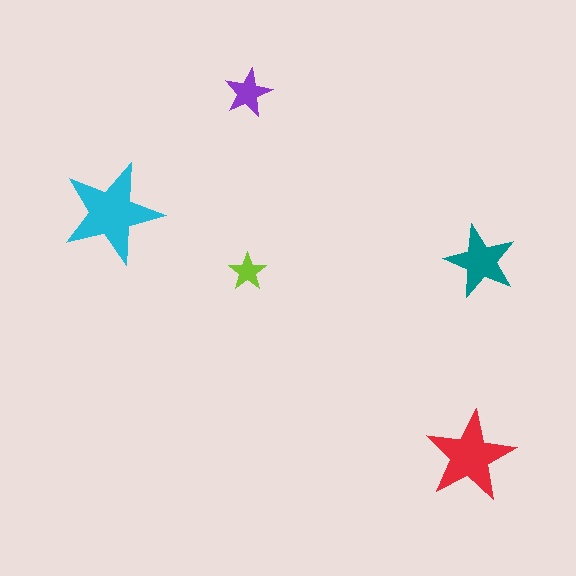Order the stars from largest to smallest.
the cyan one, the red one, the teal one, the purple one, the lime one.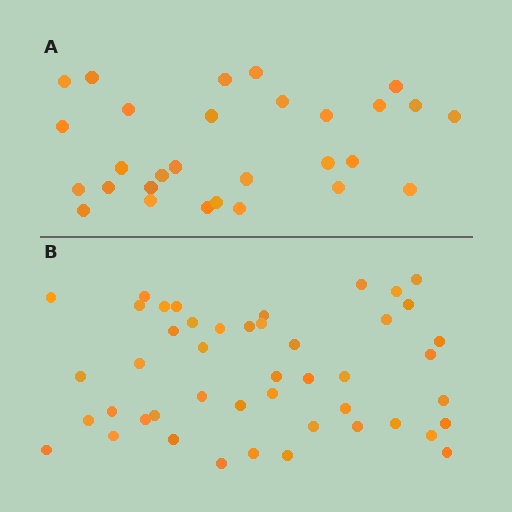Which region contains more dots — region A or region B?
Region B (the bottom region) has more dots.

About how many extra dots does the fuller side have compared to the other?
Region B has approximately 15 more dots than region A.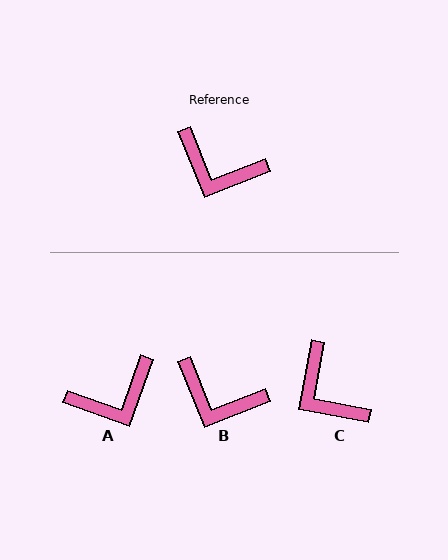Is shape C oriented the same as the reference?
No, it is off by about 32 degrees.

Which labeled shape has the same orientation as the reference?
B.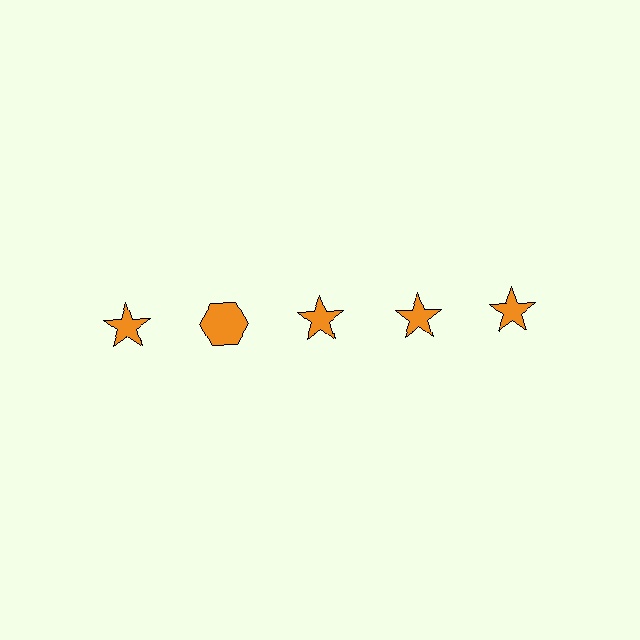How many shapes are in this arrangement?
There are 5 shapes arranged in a grid pattern.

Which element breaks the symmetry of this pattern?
The orange hexagon in the top row, second from left column breaks the symmetry. All other shapes are orange stars.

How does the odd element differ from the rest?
It has a different shape: hexagon instead of star.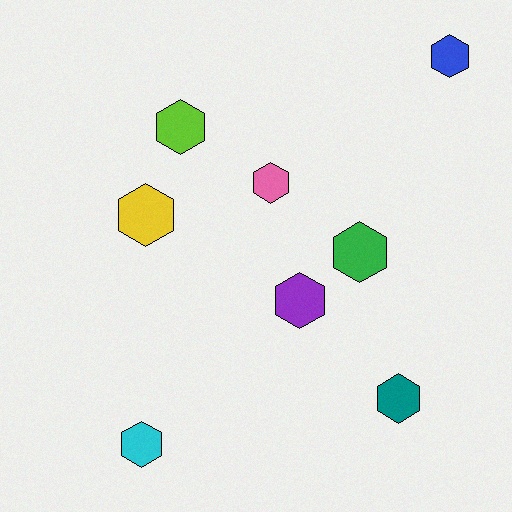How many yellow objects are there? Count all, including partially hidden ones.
There is 1 yellow object.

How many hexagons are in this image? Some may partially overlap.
There are 8 hexagons.